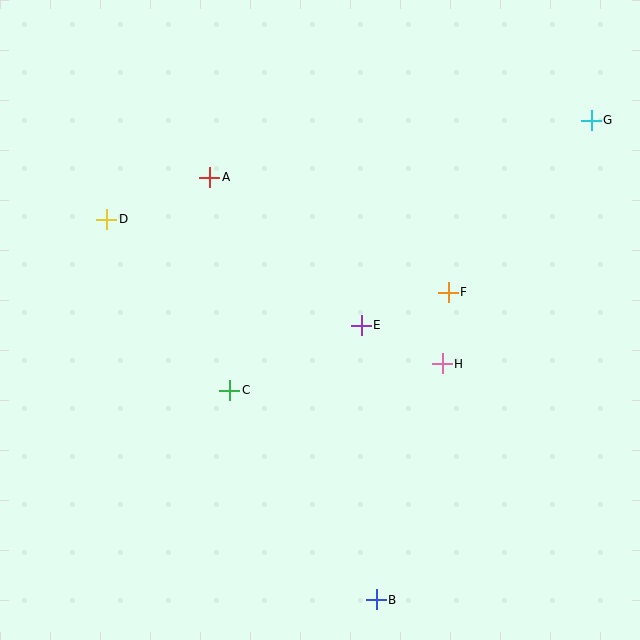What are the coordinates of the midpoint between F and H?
The midpoint between F and H is at (445, 328).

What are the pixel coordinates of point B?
Point B is at (376, 600).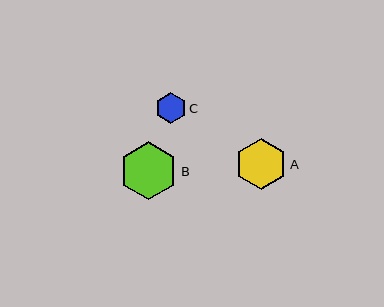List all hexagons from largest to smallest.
From largest to smallest: B, A, C.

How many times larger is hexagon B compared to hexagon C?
Hexagon B is approximately 1.9 times the size of hexagon C.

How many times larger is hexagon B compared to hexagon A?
Hexagon B is approximately 1.1 times the size of hexagon A.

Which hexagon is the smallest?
Hexagon C is the smallest with a size of approximately 31 pixels.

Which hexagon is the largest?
Hexagon B is the largest with a size of approximately 57 pixels.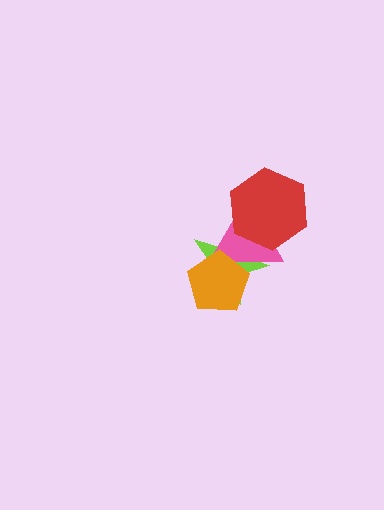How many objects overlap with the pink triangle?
3 objects overlap with the pink triangle.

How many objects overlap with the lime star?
3 objects overlap with the lime star.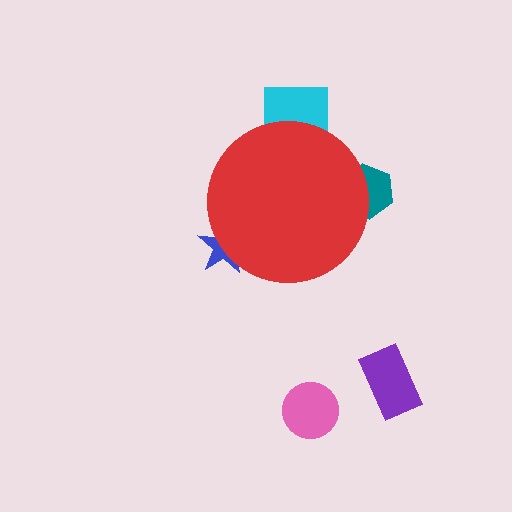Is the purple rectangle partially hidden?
No, the purple rectangle is fully visible.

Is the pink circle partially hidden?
No, the pink circle is fully visible.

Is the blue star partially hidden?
Yes, the blue star is partially hidden behind the red circle.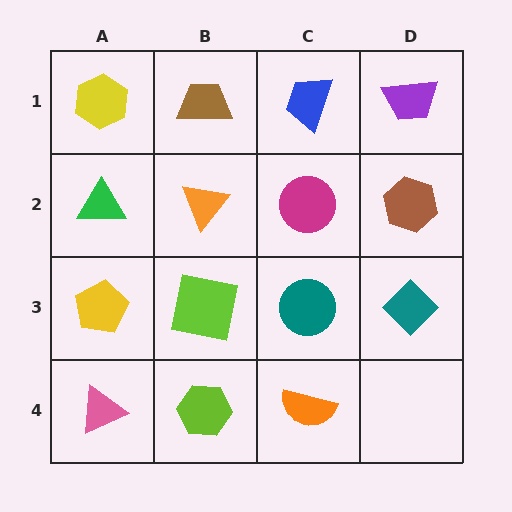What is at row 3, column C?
A teal circle.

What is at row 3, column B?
A lime square.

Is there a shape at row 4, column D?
No, that cell is empty.